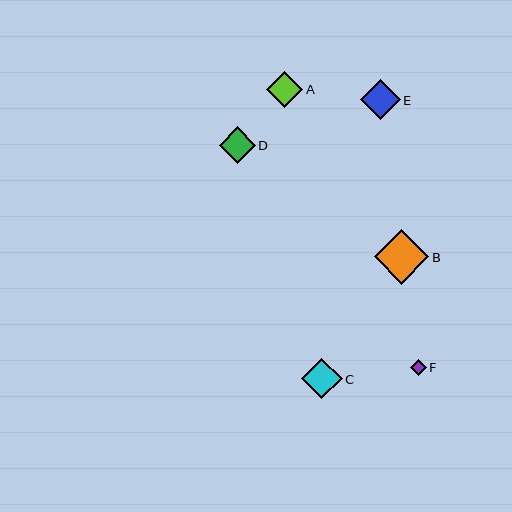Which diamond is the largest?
Diamond B is the largest with a size of approximately 54 pixels.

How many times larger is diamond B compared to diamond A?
Diamond B is approximately 1.5 times the size of diamond A.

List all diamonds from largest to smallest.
From largest to smallest: B, C, E, D, A, F.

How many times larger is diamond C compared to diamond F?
Diamond C is approximately 2.5 times the size of diamond F.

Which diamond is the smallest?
Diamond F is the smallest with a size of approximately 16 pixels.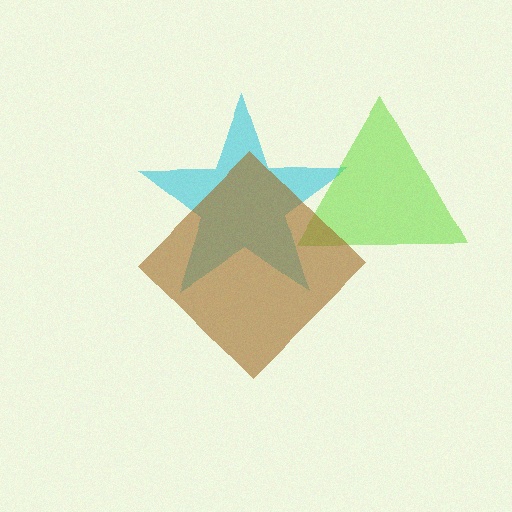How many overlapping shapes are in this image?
There are 3 overlapping shapes in the image.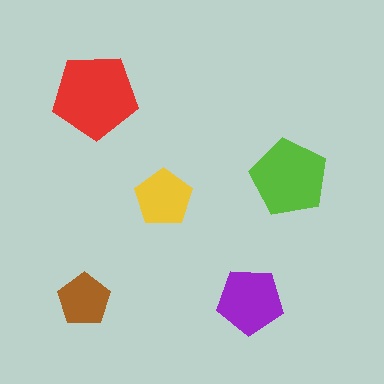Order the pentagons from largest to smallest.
the red one, the lime one, the purple one, the yellow one, the brown one.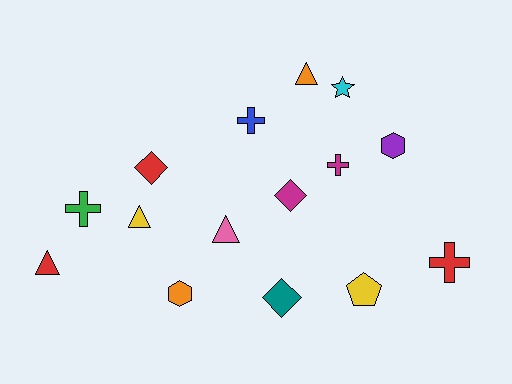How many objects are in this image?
There are 15 objects.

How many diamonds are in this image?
There are 3 diamonds.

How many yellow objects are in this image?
There are 2 yellow objects.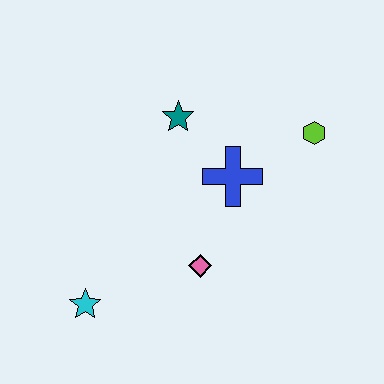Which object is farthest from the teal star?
The cyan star is farthest from the teal star.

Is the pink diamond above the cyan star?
Yes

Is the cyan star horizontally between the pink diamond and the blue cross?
No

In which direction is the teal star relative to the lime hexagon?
The teal star is to the left of the lime hexagon.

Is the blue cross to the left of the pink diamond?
No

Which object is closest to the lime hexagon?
The blue cross is closest to the lime hexagon.